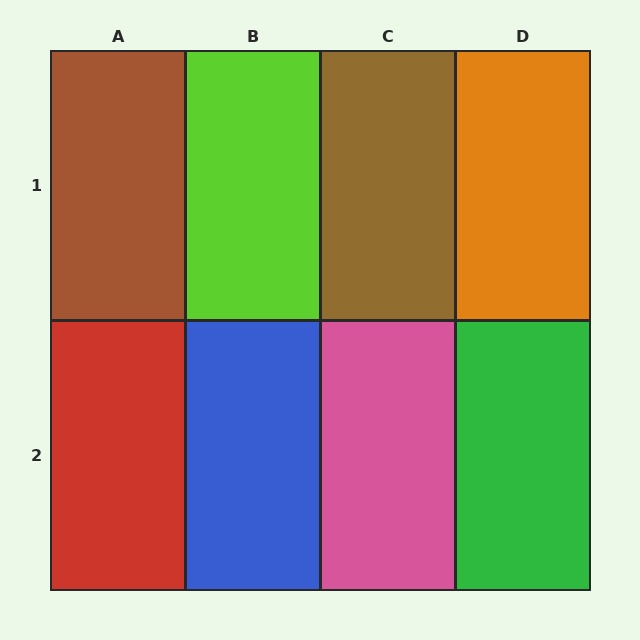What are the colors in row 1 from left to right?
Brown, lime, brown, orange.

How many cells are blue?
1 cell is blue.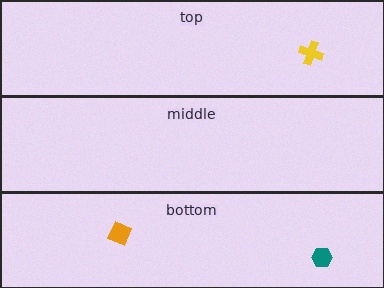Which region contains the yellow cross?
The top region.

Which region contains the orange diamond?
The bottom region.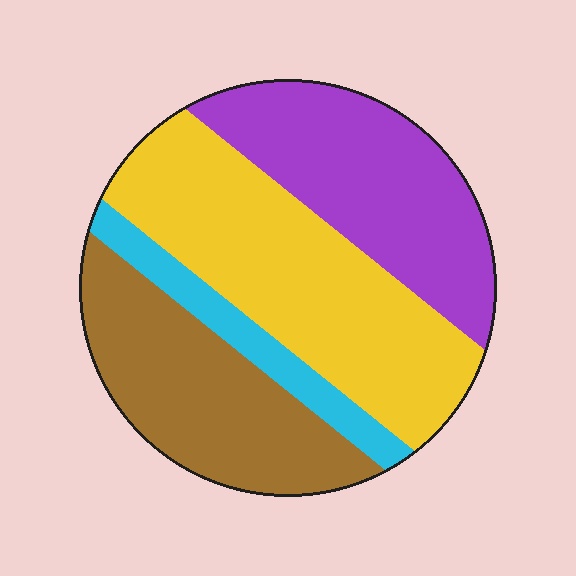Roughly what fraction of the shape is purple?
Purple covers roughly 30% of the shape.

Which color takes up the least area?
Cyan, at roughly 10%.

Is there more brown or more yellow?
Yellow.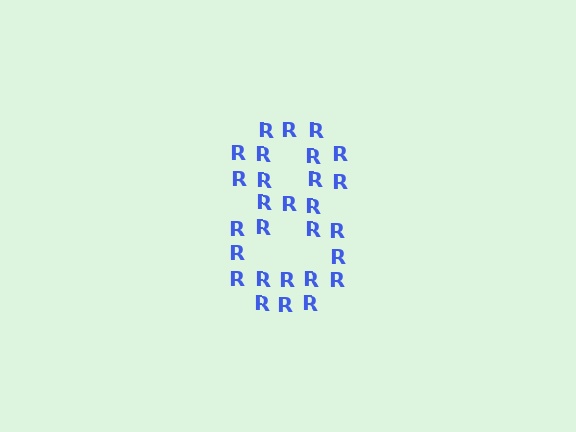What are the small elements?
The small elements are letter R's.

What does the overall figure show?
The overall figure shows the digit 8.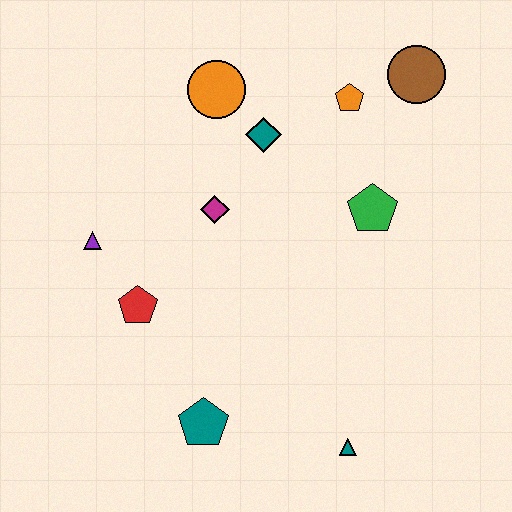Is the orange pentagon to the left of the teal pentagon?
No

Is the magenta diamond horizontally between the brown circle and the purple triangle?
Yes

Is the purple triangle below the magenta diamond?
Yes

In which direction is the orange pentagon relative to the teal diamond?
The orange pentagon is to the right of the teal diamond.